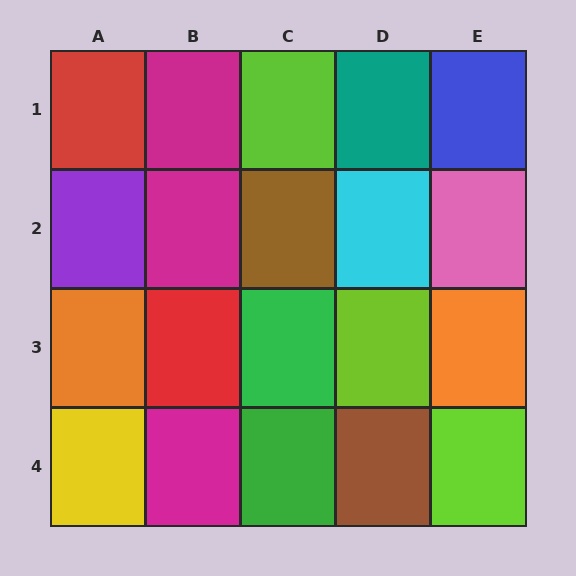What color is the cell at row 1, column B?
Magenta.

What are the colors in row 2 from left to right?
Purple, magenta, brown, cyan, pink.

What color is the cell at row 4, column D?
Brown.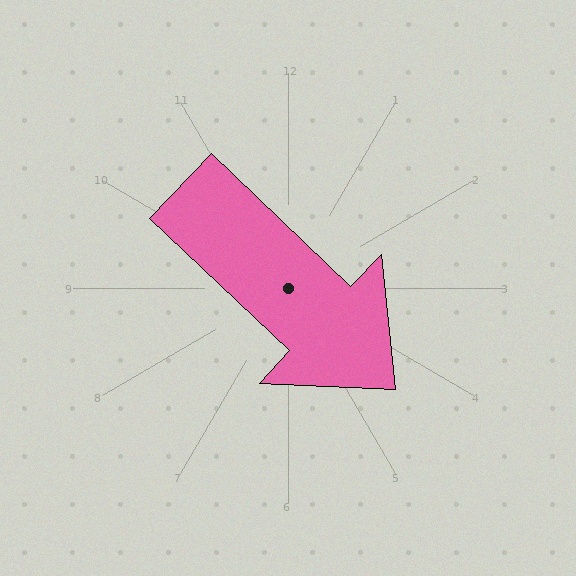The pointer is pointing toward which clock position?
Roughly 4 o'clock.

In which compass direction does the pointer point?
Southeast.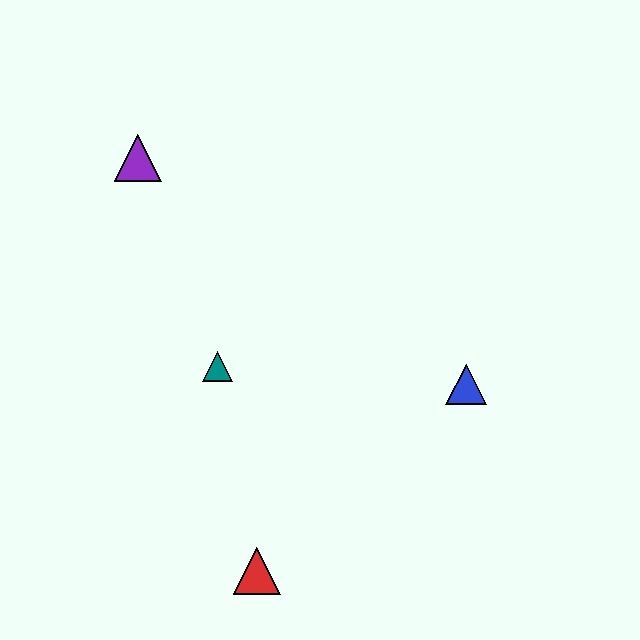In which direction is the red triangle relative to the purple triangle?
The red triangle is below the purple triangle.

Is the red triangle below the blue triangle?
Yes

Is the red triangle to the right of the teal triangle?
Yes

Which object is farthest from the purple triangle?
The red triangle is farthest from the purple triangle.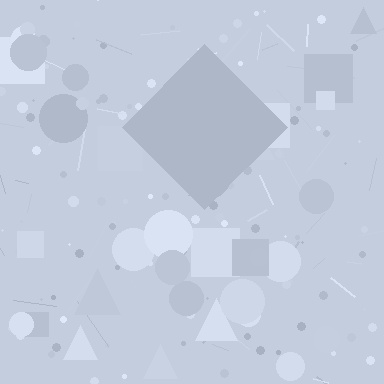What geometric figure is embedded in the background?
A diamond is embedded in the background.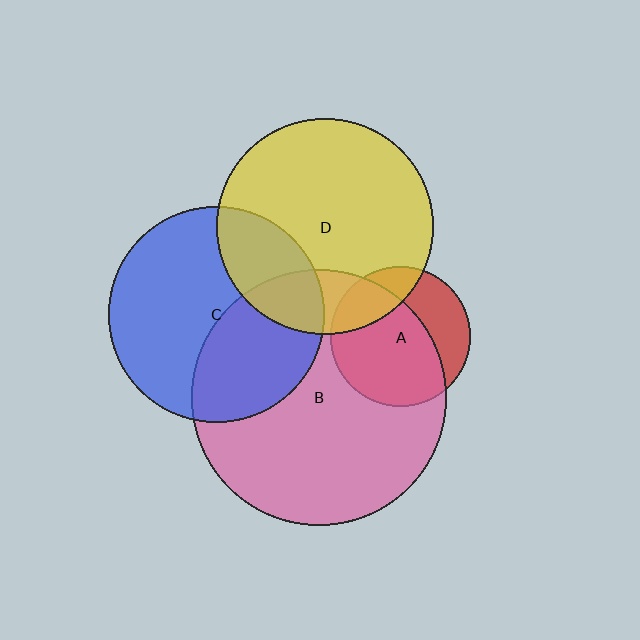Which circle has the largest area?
Circle B (pink).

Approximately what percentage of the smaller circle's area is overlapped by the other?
Approximately 20%.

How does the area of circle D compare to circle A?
Approximately 2.4 times.